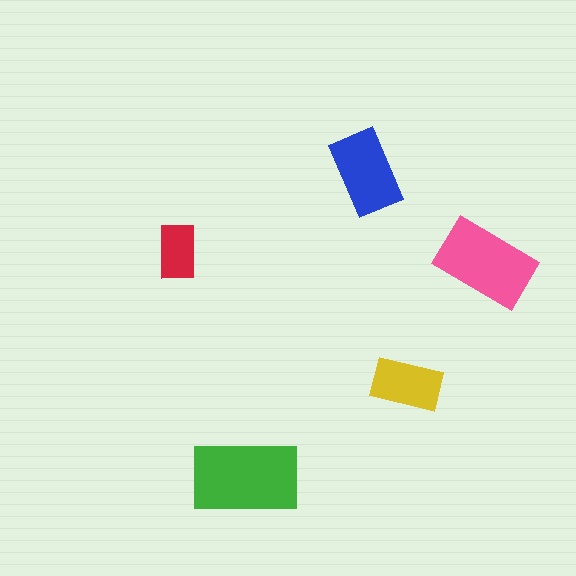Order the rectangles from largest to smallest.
the green one, the pink one, the blue one, the yellow one, the red one.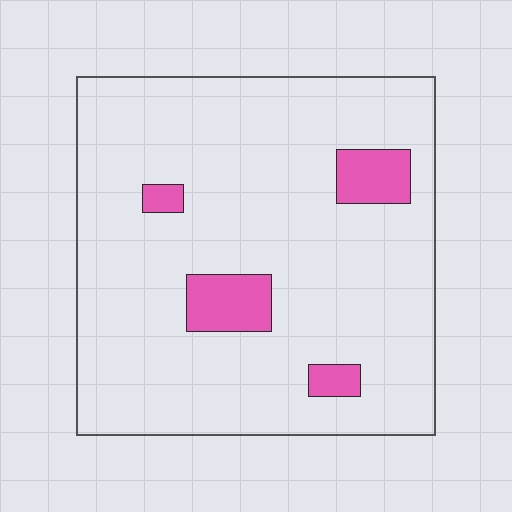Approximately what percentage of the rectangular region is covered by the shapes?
Approximately 10%.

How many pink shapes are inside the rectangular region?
4.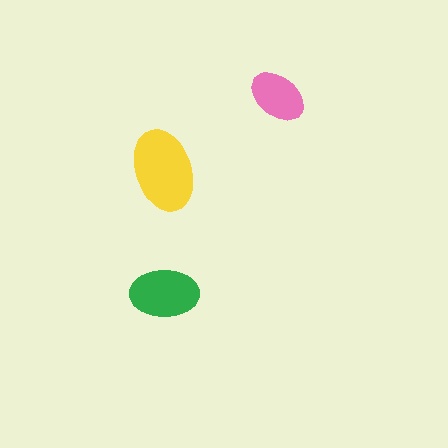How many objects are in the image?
There are 3 objects in the image.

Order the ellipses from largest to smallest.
the yellow one, the green one, the pink one.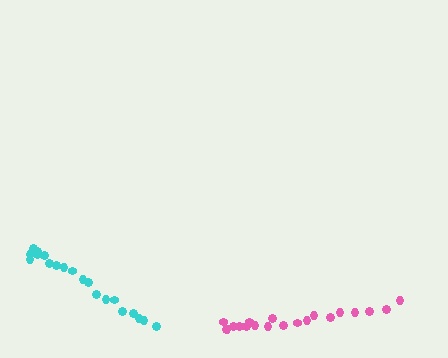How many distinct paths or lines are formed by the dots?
There are 2 distinct paths.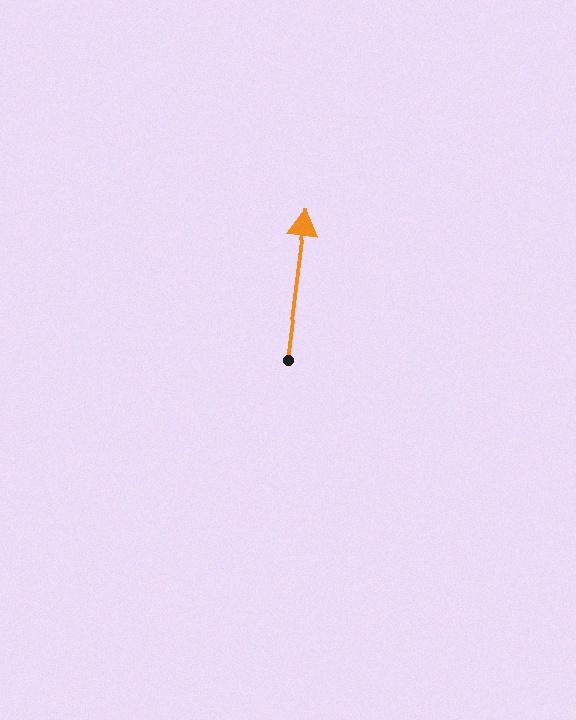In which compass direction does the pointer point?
North.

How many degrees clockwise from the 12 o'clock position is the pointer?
Approximately 7 degrees.